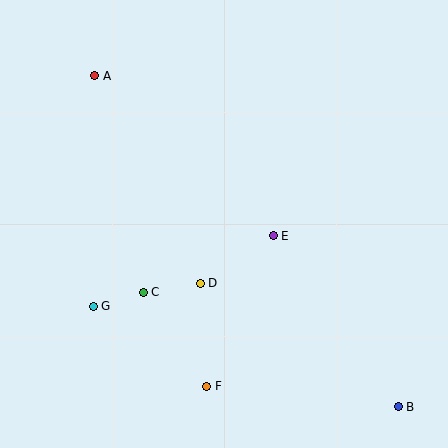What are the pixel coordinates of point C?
Point C is at (143, 292).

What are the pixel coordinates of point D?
Point D is at (200, 283).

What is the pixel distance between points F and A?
The distance between F and A is 330 pixels.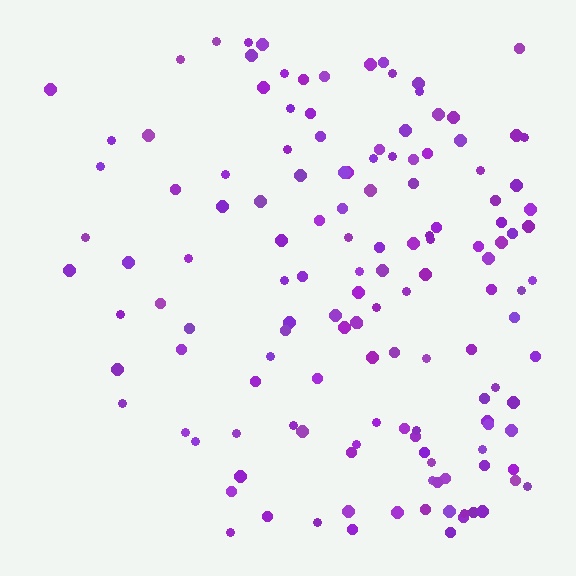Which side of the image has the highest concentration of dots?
The right.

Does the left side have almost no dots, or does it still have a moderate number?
Still a moderate number, just noticeably fewer than the right.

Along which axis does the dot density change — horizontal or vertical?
Horizontal.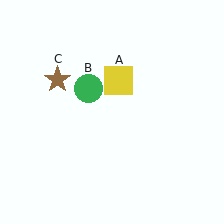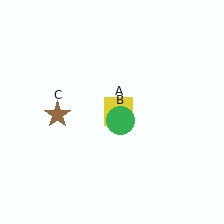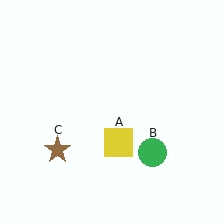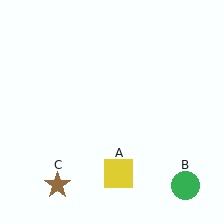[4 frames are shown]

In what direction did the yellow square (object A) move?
The yellow square (object A) moved down.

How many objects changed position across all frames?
3 objects changed position: yellow square (object A), green circle (object B), brown star (object C).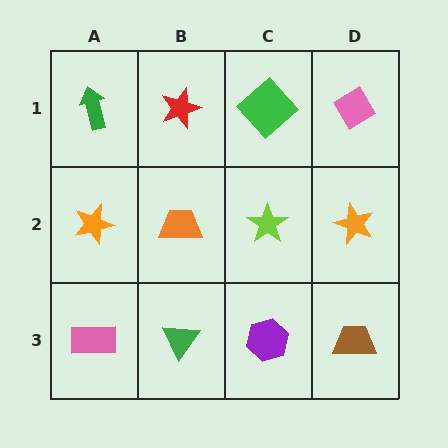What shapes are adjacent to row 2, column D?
A pink diamond (row 1, column D), a brown trapezoid (row 3, column D), a lime star (row 2, column C).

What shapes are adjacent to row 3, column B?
An orange trapezoid (row 2, column B), a pink rectangle (row 3, column A), a purple hexagon (row 3, column C).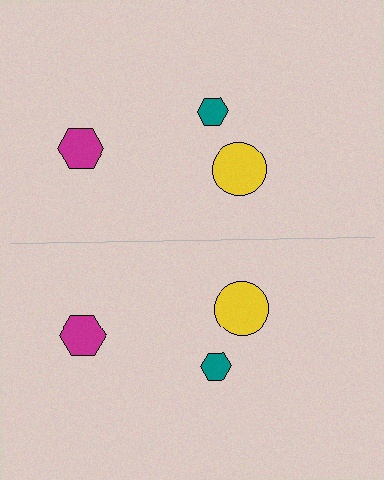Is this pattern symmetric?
Yes, this pattern has bilateral (reflection) symmetry.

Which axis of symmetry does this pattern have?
The pattern has a horizontal axis of symmetry running through the center of the image.